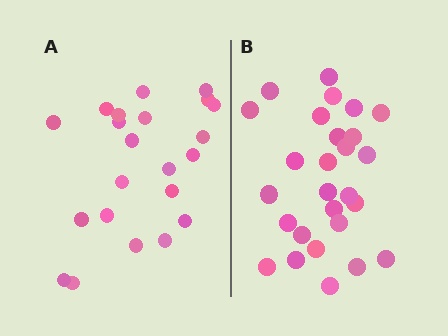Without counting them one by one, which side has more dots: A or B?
Region B (the right region) has more dots.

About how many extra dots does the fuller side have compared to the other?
Region B has about 5 more dots than region A.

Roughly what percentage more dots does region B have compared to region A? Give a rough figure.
About 25% more.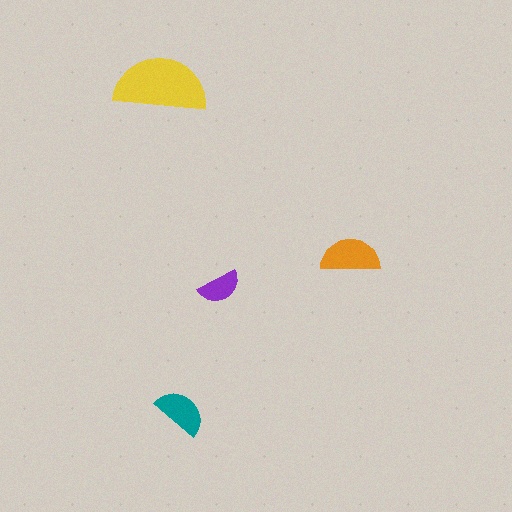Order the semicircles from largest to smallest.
the yellow one, the orange one, the teal one, the purple one.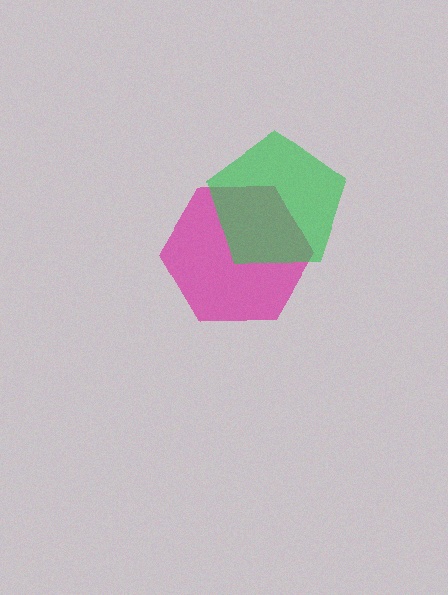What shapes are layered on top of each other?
The layered shapes are: a magenta hexagon, a green pentagon.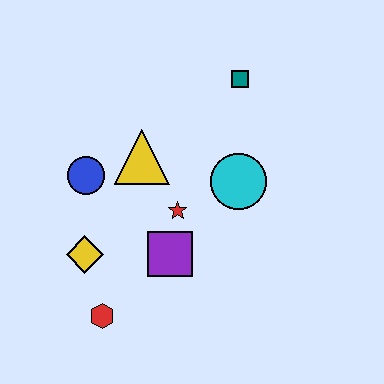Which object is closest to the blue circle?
The yellow triangle is closest to the blue circle.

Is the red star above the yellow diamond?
Yes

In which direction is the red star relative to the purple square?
The red star is above the purple square.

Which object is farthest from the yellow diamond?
The teal square is farthest from the yellow diamond.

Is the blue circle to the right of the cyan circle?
No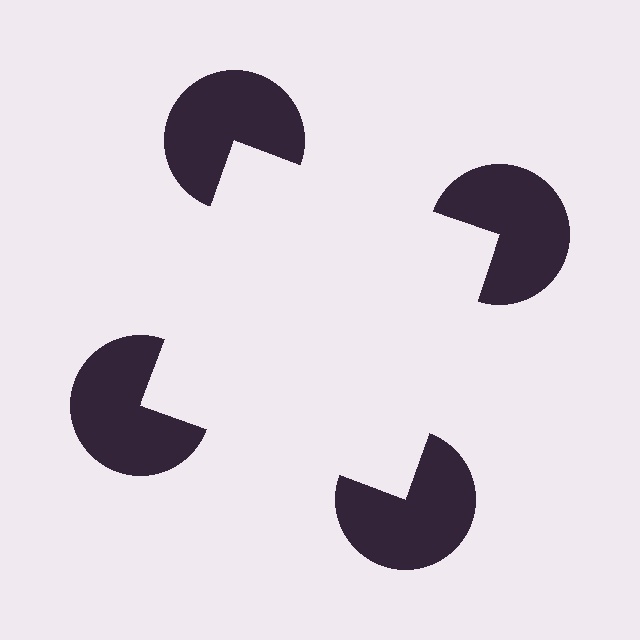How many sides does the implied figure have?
4 sides.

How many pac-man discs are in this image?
There are 4 — one at each vertex of the illusory square.